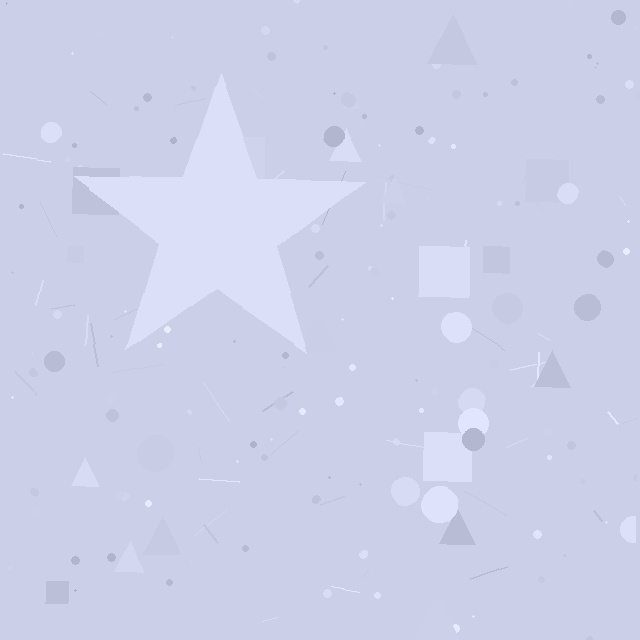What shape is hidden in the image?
A star is hidden in the image.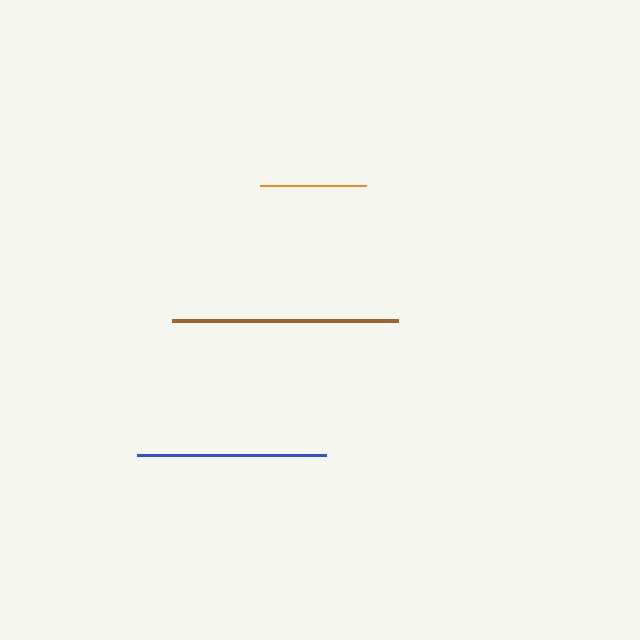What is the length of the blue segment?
The blue segment is approximately 189 pixels long.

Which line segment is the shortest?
The orange line is the shortest at approximately 106 pixels.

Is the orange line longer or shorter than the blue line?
The blue line is longer than the orange line.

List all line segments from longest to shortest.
From longest to shortest: brown, blue, orange.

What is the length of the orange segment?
The orange segment is approximately 106 pixels long.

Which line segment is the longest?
The brown line is the longest at approximately 227 pixels.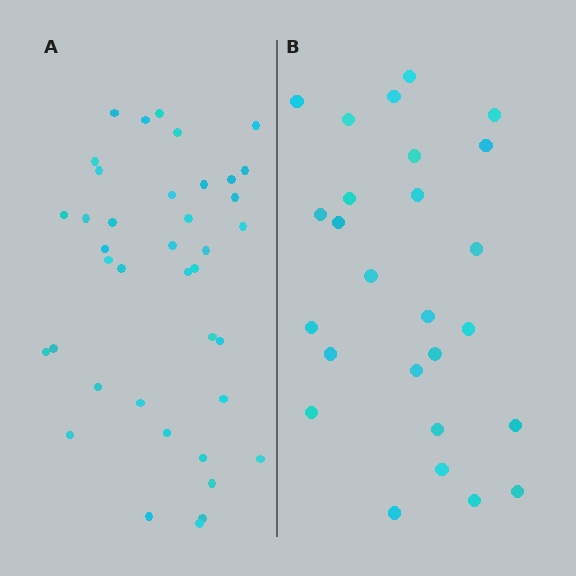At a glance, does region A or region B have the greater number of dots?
Region A (the left region) has more dots.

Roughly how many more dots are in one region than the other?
Region A has approximately 15 more dots than region B.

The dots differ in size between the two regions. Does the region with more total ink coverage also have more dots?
No. Region B has more total ink coverage because its dots are larger, but region A actually contains more individual dots. Total area can be misleading — the number of items is what matters here.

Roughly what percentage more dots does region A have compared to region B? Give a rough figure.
About 50% more.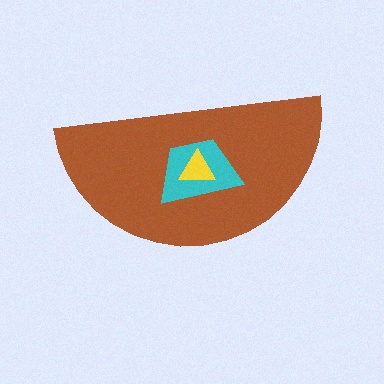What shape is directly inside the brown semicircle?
The cyan trapezoid.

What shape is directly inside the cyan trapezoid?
The yellow triangle.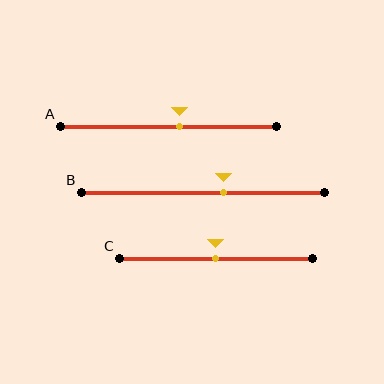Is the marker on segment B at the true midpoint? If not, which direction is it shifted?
No, the marker on segment B is shifted to the right by about 9% of the segment length.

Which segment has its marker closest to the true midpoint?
Segment C has its marker closest to the true midpoint.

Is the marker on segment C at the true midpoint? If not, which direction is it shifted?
Yes, the marker on segment C is at the true midpoint.